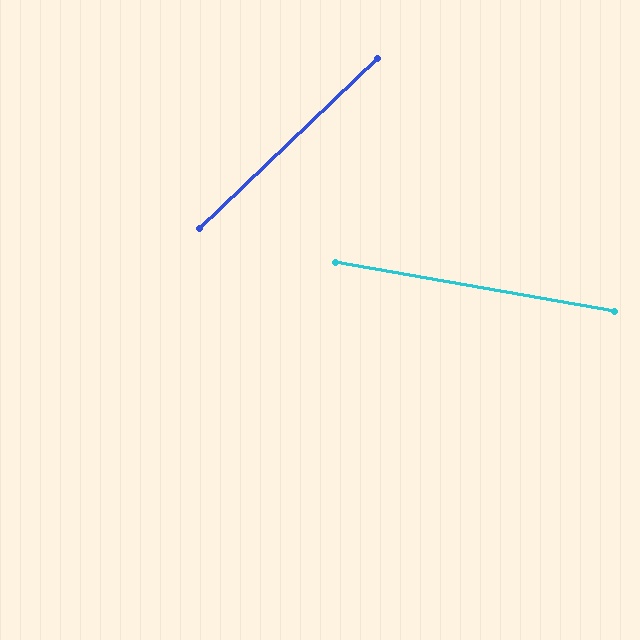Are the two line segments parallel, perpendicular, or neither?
Neither parallel nor perpendicular — they differ by about 54°.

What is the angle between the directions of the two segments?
Approximately 54 degrees.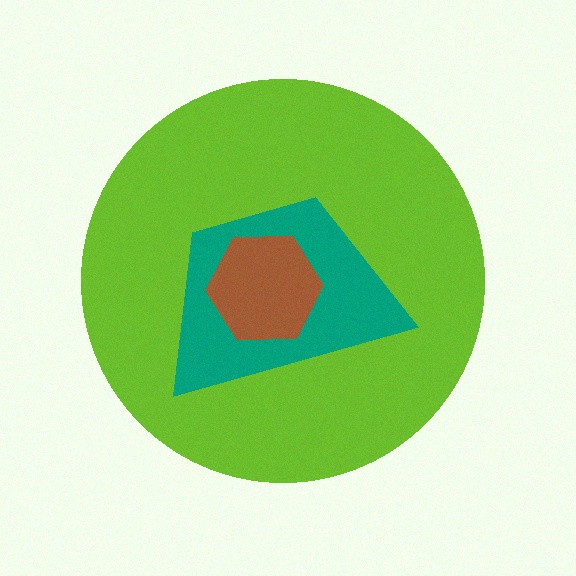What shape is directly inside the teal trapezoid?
The brown hexagon.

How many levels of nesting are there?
3.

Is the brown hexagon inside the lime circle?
Yes.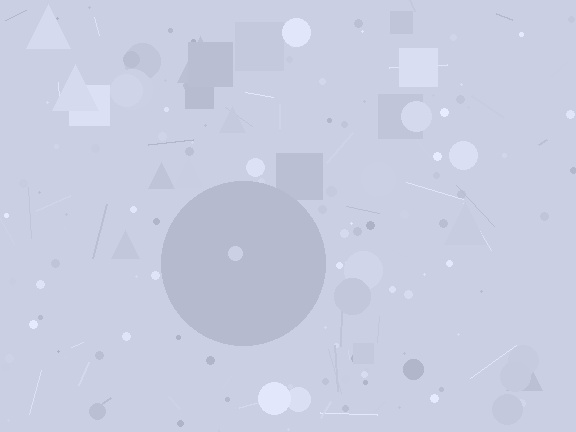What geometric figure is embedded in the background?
A circle is embedded in the background.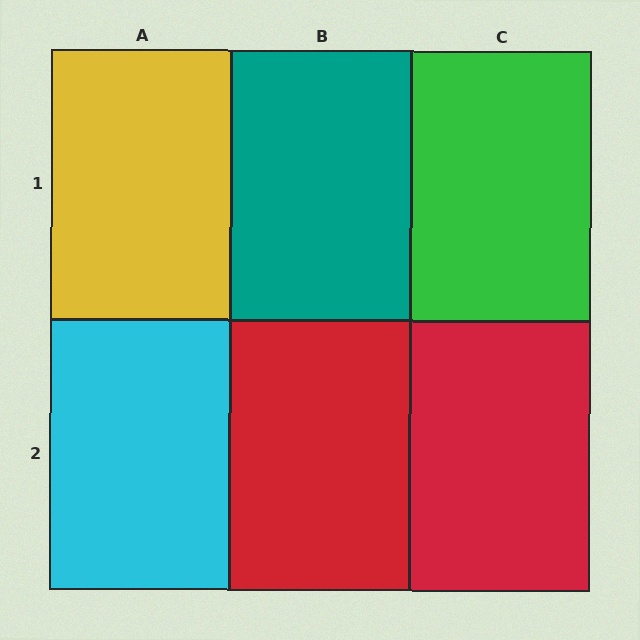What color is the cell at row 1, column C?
Green.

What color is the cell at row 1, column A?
Yellow.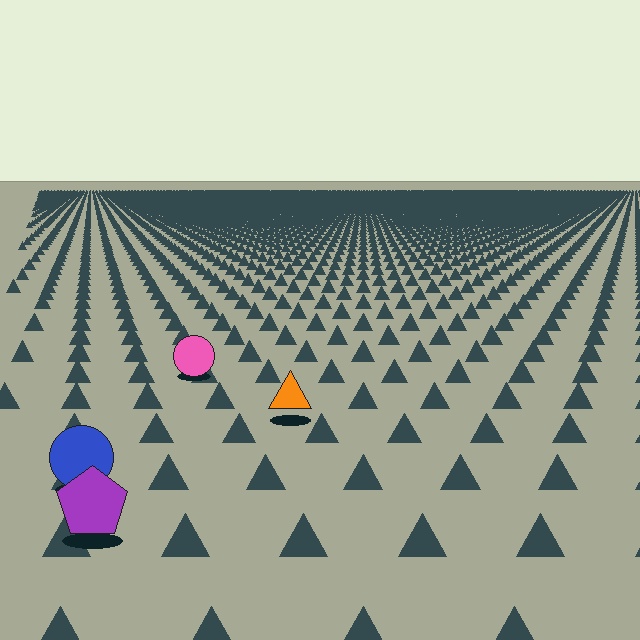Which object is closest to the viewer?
The purple pentagon is closest. The texture marks near it are larger and more spread out.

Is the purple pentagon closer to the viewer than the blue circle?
Yes. The purple pentagon is closer — you can tell from the texture gradient: the ground texture is coarser near it.